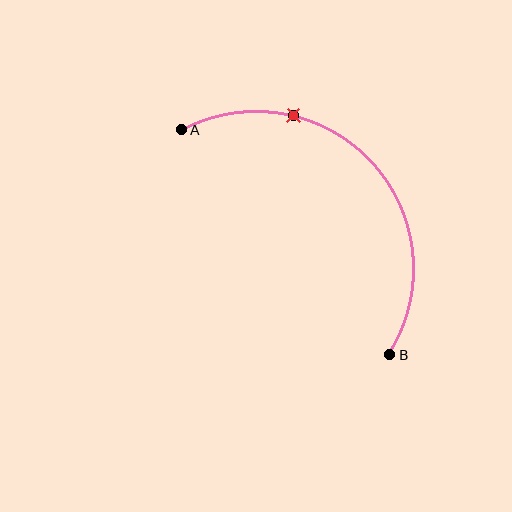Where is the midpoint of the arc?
The arc midpoint is the point on the curve farthest from the straight line joining A and B. It sits above and to the right of that line.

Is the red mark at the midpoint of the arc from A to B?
No. The red mark lies on the arc but is closer to endpoint A. The arc midpoint would be at the point on the curve equidistant along the arc from both A and B.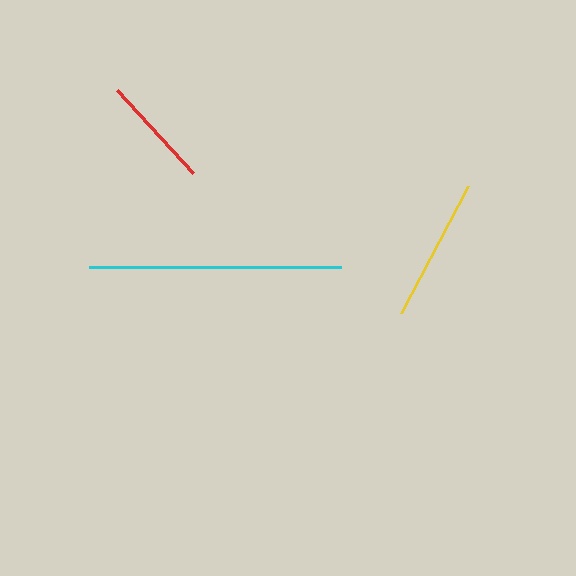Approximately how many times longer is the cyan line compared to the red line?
The cyan line is approximately 2.2 times the length of the red line.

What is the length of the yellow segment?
The yellow segment is approximately 144 pixels long.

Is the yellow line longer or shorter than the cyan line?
The cyan line is longer than the yellow line.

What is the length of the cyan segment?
The cyan segment is approximately 252 pixels long.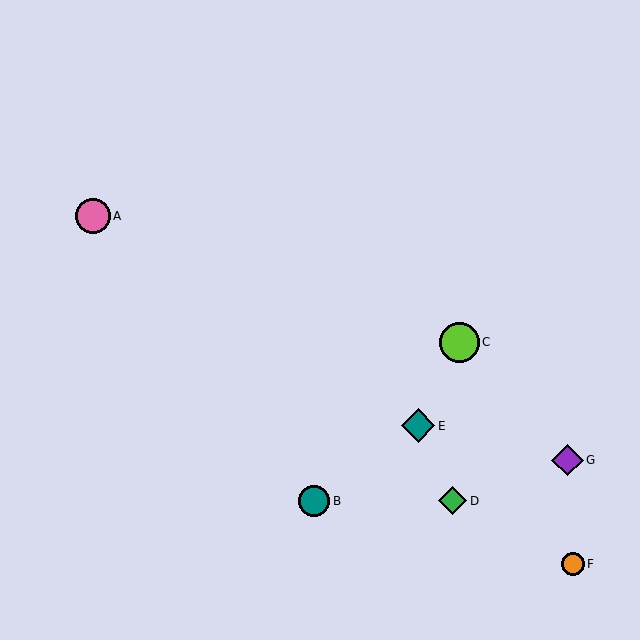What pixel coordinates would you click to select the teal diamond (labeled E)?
Click at (418, 426) to select the teal diamond E.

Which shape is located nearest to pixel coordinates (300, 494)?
The teal circle (labeled B) at (314, 501) is nearest to that location.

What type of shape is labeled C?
Shape C is a lime circle.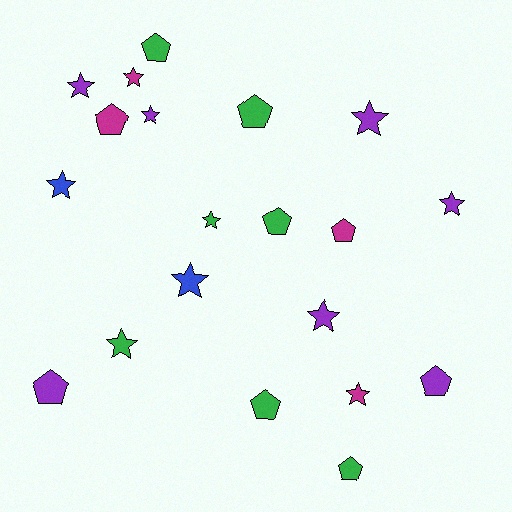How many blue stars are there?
There are 2 blue stars.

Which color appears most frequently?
Purple, with 7 objects.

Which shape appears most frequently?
Star, with 11 objects.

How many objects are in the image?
There are 20 objects.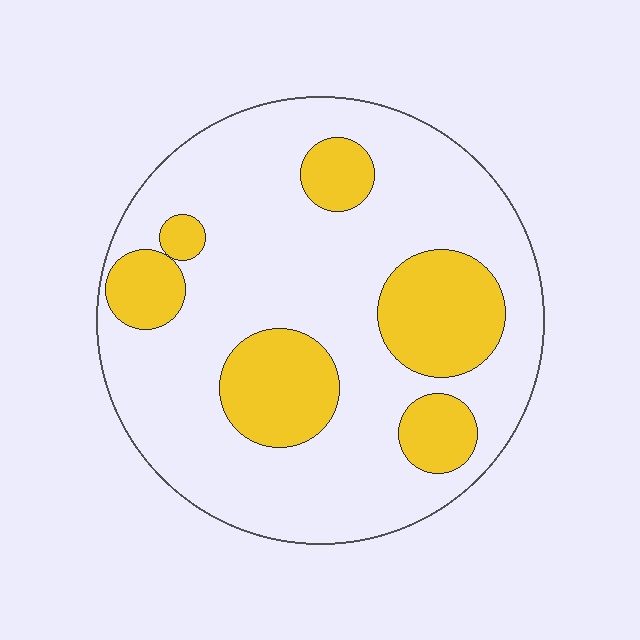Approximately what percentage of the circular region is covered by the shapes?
Approximately 25%.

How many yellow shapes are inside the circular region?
6.